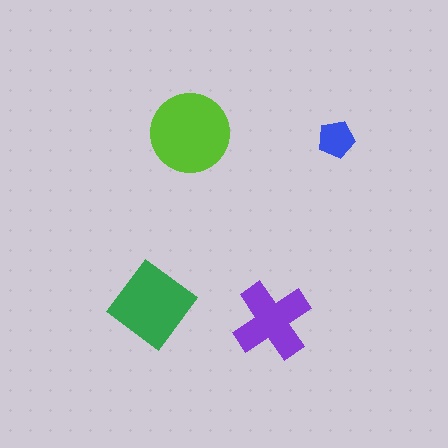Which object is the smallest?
The blue pentagon.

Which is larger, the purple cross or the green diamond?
The green diamond.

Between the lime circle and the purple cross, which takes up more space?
The lime circle.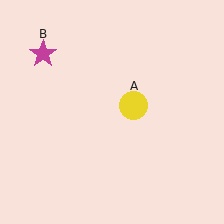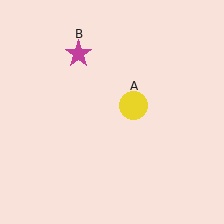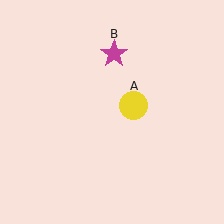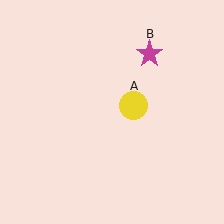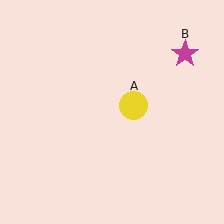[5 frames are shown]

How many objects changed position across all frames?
1 object changed position: magenta star (object B).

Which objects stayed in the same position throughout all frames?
Yellow circle (object A) remained stationary.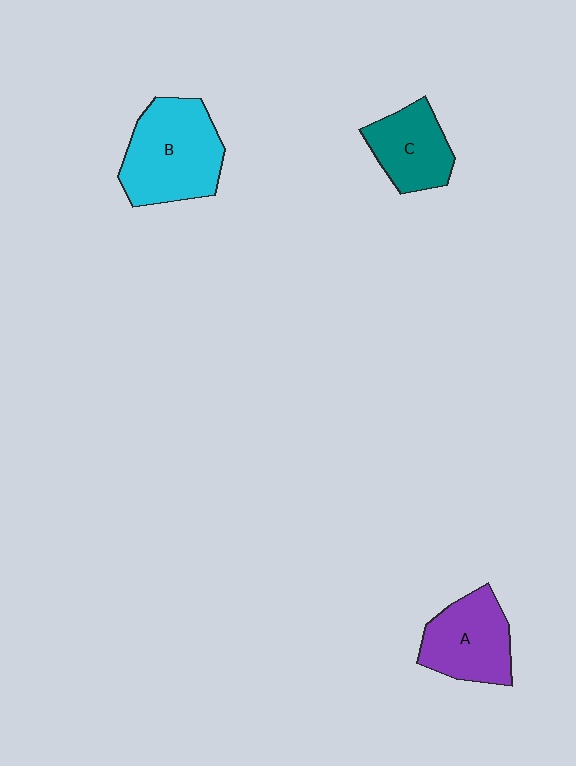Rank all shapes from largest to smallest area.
From largest to smallest: B (cyan), A (purple), C (teal).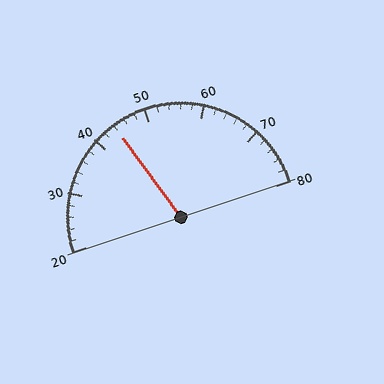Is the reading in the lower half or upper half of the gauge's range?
The reading is in the lower half of the range (20 to 80).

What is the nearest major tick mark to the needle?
The nearest major tick mark is 40.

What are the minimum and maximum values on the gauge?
The gauge ranges from 20 to 80.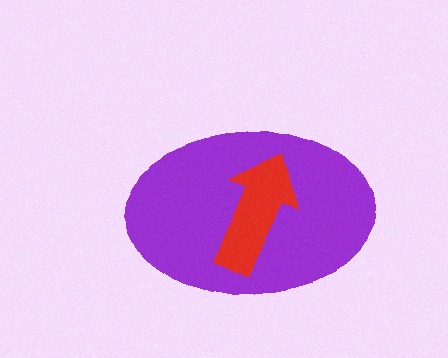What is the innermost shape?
The red arrow.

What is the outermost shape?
The purple ellipse.